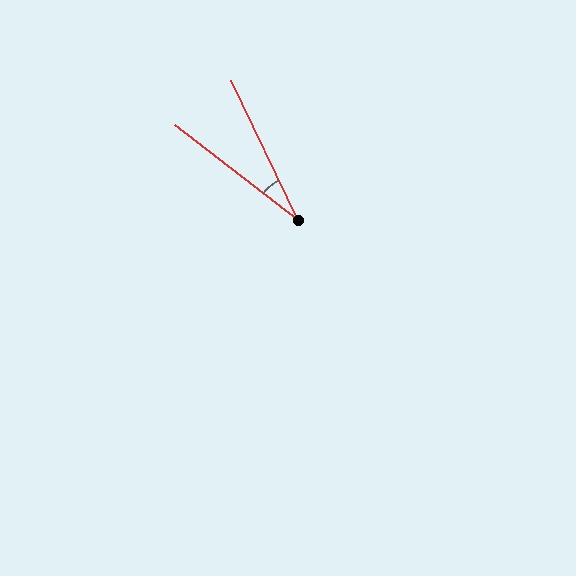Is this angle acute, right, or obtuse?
It is acute.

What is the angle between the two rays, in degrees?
Approximately 27 degrees.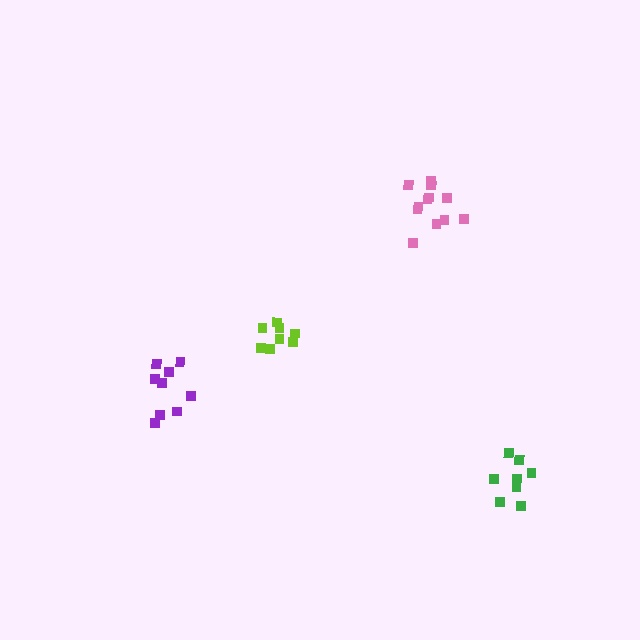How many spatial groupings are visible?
There are 4 spatial groupings.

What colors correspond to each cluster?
The clusters are colored: purple, green, pink, lime.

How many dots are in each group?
Group 1: 9 dots, Group 2: 8 dots, Group 3: 12 dots, Group 4: 8 dots (37 total).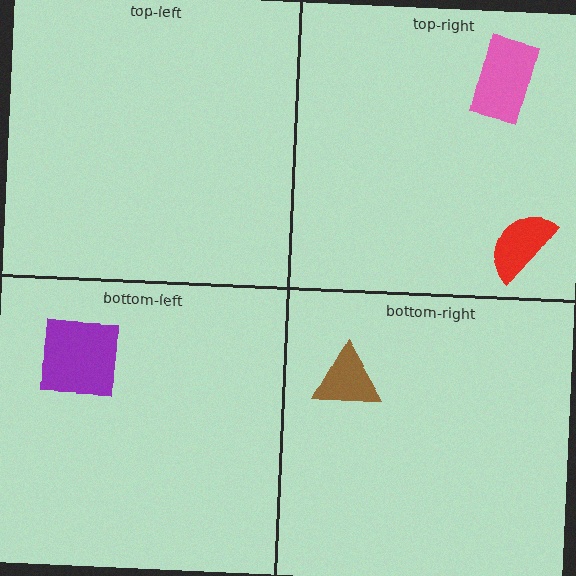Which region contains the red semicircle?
The top-right region.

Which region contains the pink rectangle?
The top-right region.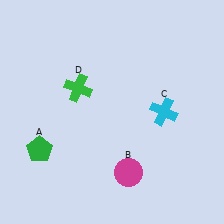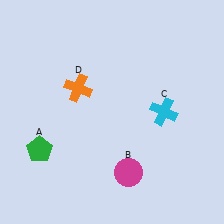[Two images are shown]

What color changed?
The cross (D) changed from green in Image 1 to orange in Image 2.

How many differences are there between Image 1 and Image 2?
There is 1 difference between the two images.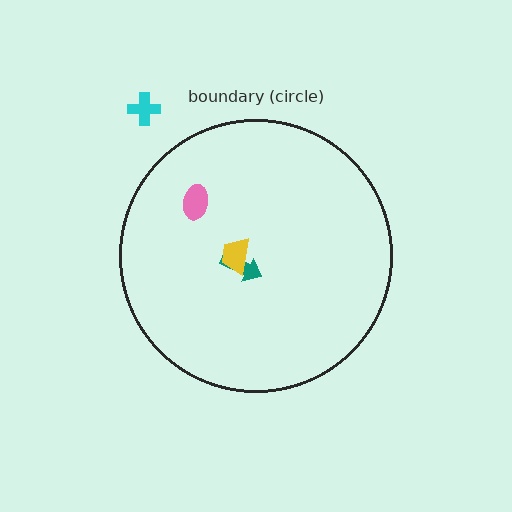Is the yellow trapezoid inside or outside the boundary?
Inside.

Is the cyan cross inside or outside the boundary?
Outside.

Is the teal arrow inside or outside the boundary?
Inside.